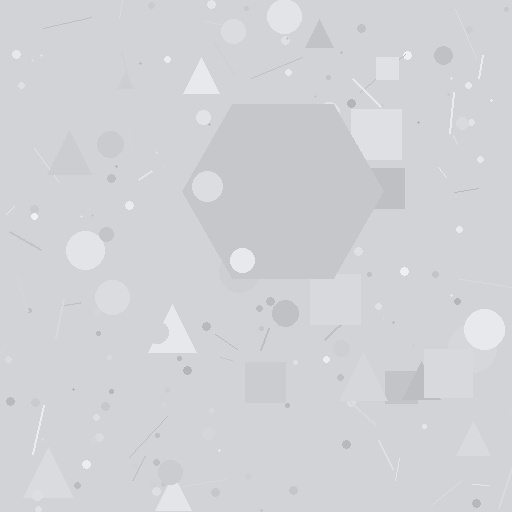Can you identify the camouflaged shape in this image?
The camouflaged shape is a hexagon.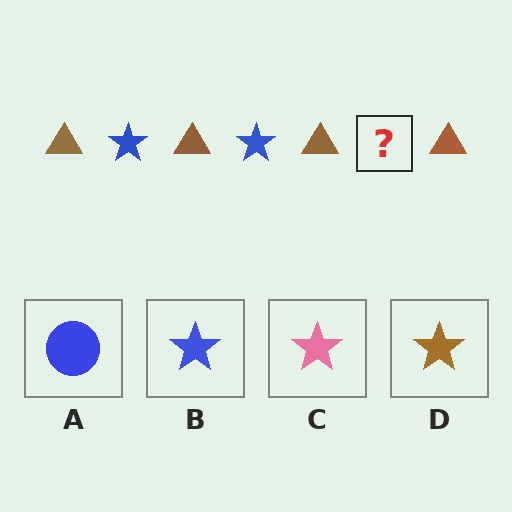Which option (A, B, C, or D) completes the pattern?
B.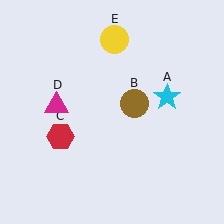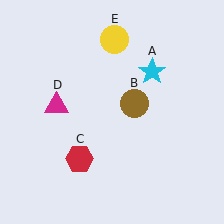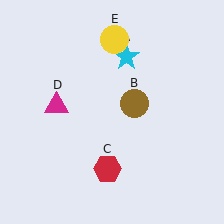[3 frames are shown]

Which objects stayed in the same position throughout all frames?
Brown circle (object B) and magenta triangle (object D) and yellow circle (object E) remained stationary.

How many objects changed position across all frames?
2 objects changed position: cyan star (object A), red hexagon (object C).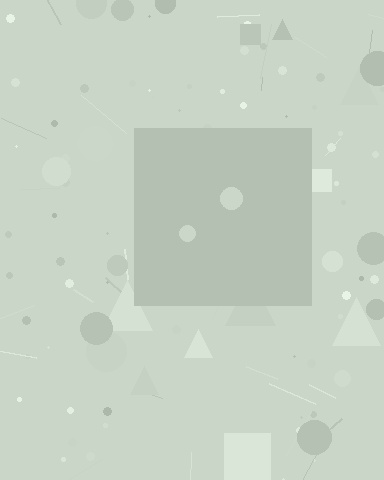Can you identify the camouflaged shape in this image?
The camouflaged shape is a square.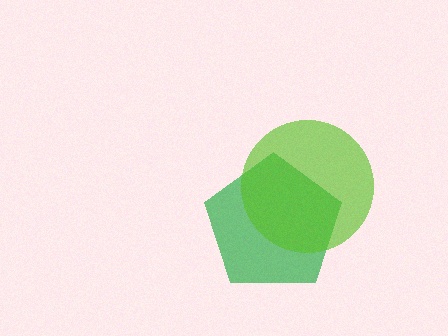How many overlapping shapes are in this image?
There are 2 overlapping shapes in the image.